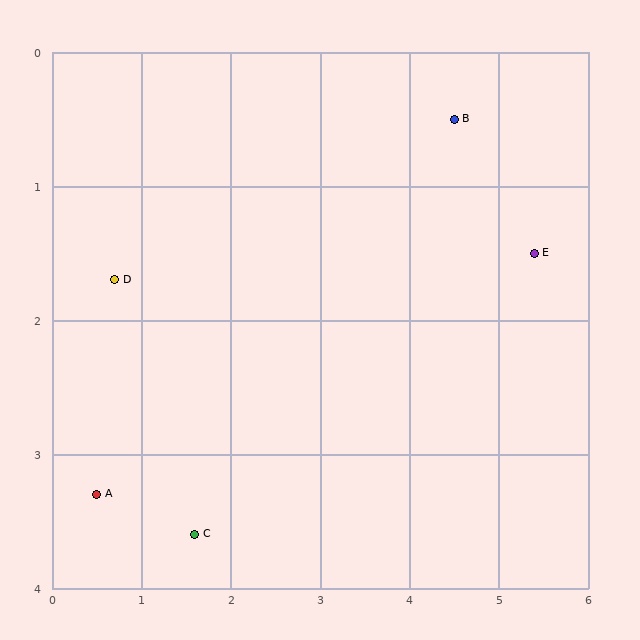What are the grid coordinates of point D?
Point D is at approximately (0.7, 1.7).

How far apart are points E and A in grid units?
Points E and A are about 5.2 grid units apart.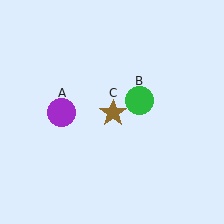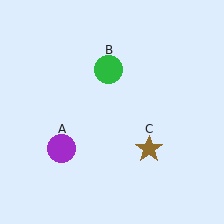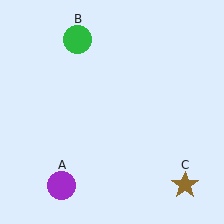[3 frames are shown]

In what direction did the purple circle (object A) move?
The purple circle (object A) moved down.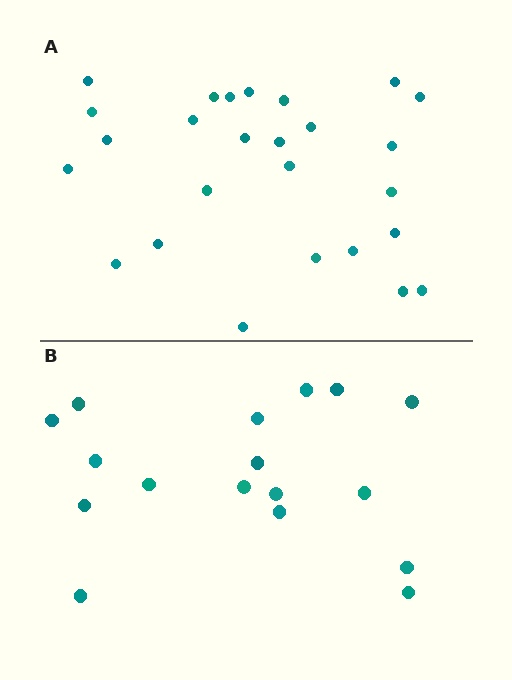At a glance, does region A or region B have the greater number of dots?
Region A (the top region) has more dots.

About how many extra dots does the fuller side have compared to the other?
Region A has roughly 8 or so more dots than region B.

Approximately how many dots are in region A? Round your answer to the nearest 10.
About 30 dots. (The exact count is 26, which rounds to 30.)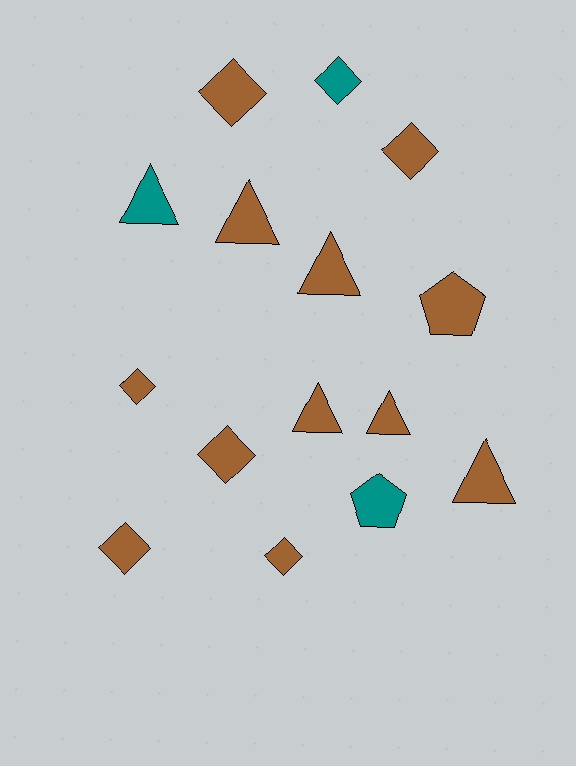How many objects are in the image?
There are 15 objects.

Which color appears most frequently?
Brown, with 12 objects.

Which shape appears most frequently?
Diamond, with 7 objects.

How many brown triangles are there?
There are 5 brown triangles.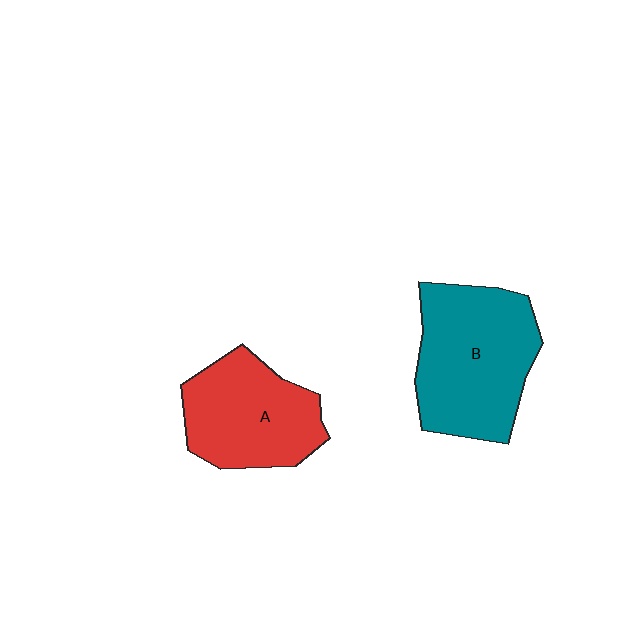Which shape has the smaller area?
Shape A (red).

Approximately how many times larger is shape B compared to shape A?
Approximately 1.3 times.